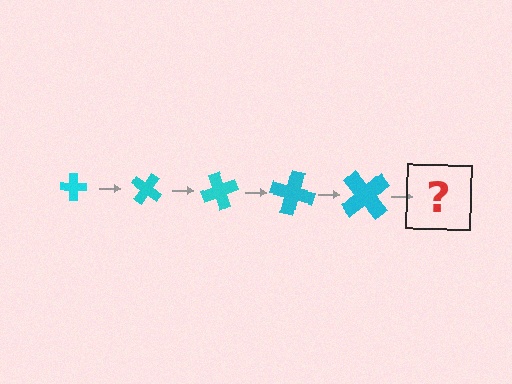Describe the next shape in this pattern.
It should be a cross, larger than the previous one and rotated 175 degrees from the start.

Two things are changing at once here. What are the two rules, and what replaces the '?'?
The two rules are that the cross grows larger each step and it rotates 35 degrees each step. The '?' should be a cross, larger than the previous one and rotated 175 degrees from the start.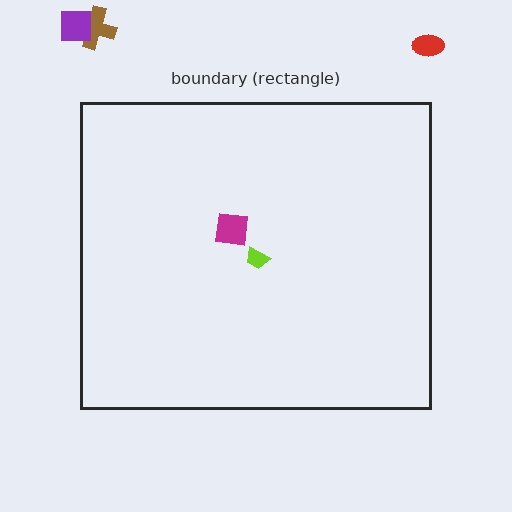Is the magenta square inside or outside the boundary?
Inside.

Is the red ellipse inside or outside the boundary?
Outside.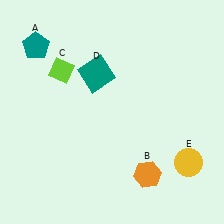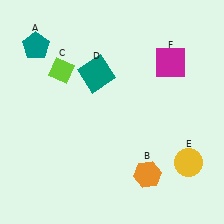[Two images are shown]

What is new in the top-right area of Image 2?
A magenta square (F) was added in the top-right area of Image 2.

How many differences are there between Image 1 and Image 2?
There is 1 difference between the two images.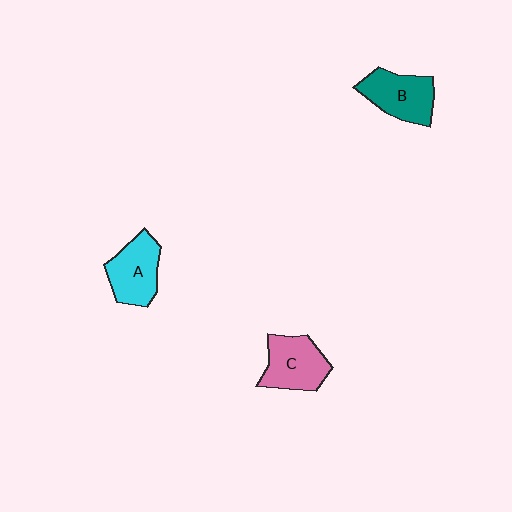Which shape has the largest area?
Shape C (pink).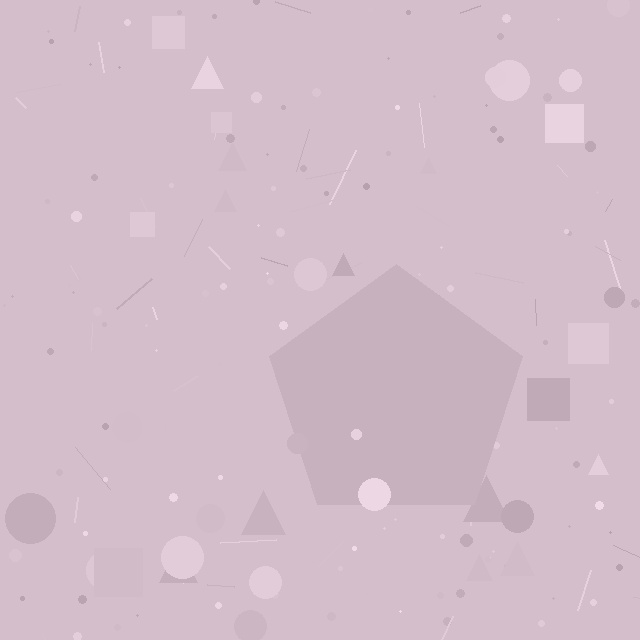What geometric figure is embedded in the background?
A pentagon is embedded in the background.